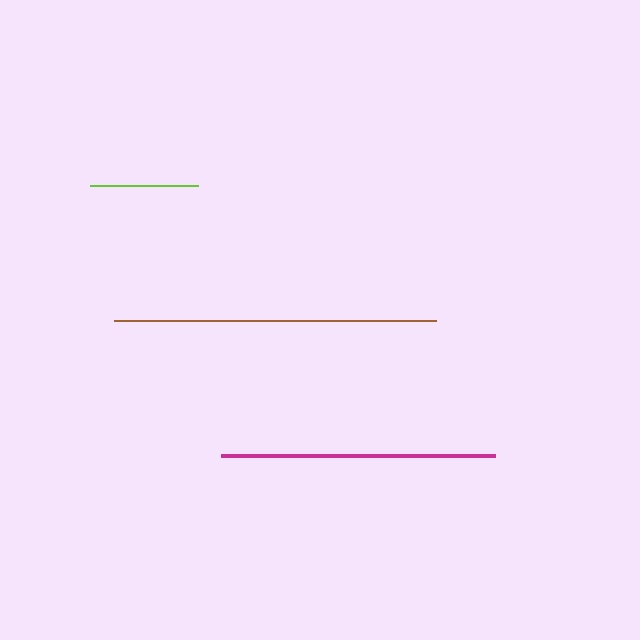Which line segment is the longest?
The brown line is the longest at approximately 323 pixels.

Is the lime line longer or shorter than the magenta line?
The magenta line is longer than the lime line.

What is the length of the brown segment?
The brown segment is approximately 323 pixels long.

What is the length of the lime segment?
The lime segment is approximately 108 pixels long.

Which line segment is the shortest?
The lime line is the shortest at approximately 108 pixels.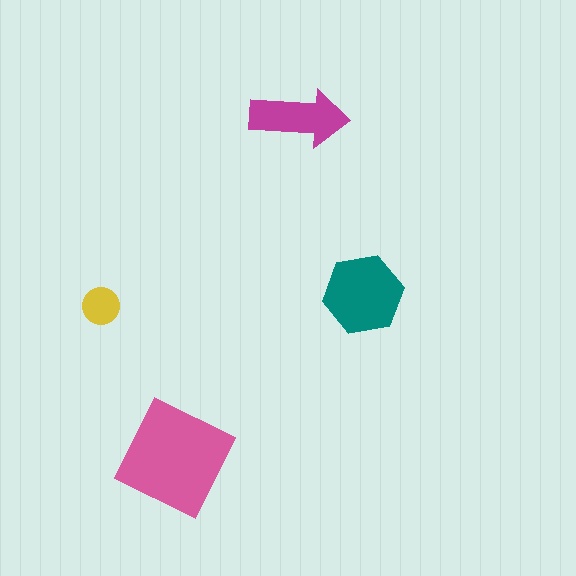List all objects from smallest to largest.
The yellow circle, the magenta arrow, the teal hexagon, the pink square.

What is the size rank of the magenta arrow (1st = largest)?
3rd.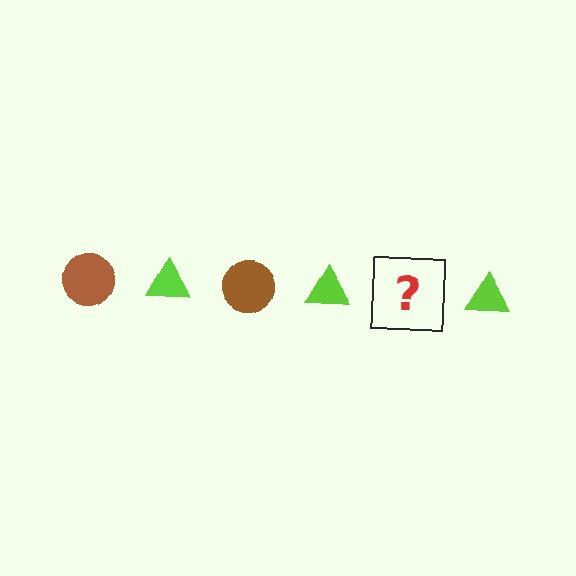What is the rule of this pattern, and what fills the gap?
The rule is that the pattern alternates between brown circle and lime triangle. The gap should be filled with a brown circle.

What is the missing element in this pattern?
The missing element is a brown circle.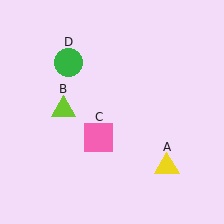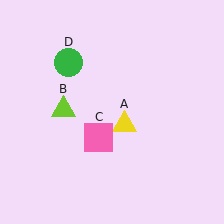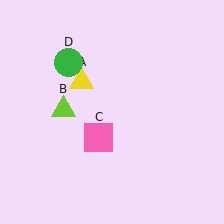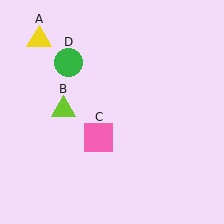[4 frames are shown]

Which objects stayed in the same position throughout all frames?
Lime triangle (object B) and pink square (object C) and green circle (object D) remained stationary.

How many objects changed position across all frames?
1 object changed position: yellow triangle (object A).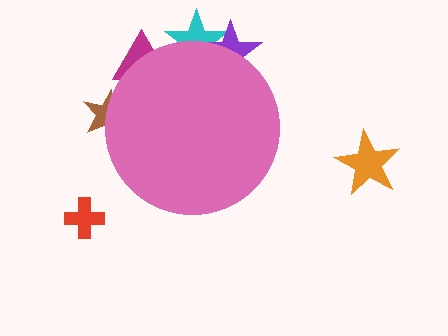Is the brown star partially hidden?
Yes, the brown star is partially hidden behind the pink circle.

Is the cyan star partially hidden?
Yes, the cyan star is partially hidden behind the pink circle.